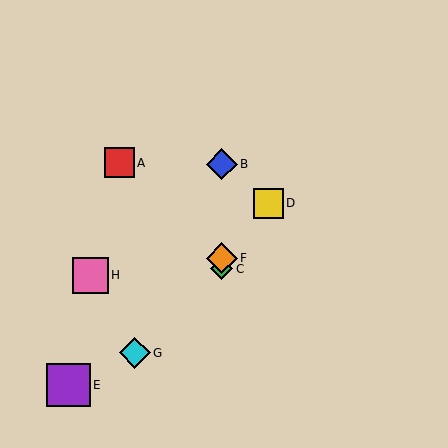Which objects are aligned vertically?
Objects B, C, F are aligned vertically.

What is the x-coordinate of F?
Object F is at x≈222.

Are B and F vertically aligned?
Yes, both are at x≈222.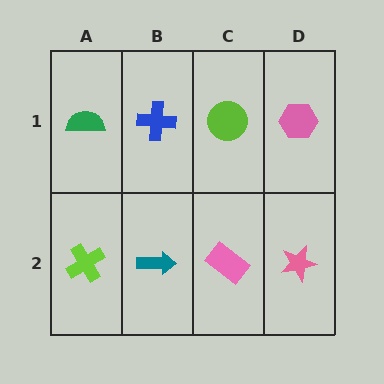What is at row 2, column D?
A pink star.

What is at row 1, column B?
A blue cross.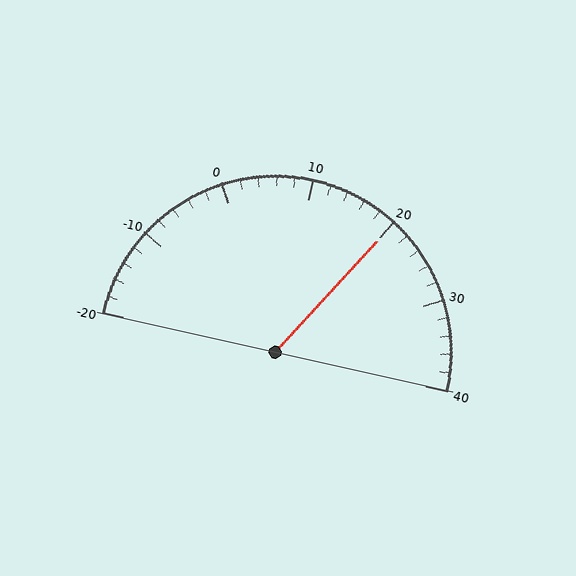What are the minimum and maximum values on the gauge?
The gauge ranges from -20 to 40.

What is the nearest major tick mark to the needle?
The nearest major tick mark is 20.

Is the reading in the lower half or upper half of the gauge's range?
The reading is in the upper half of the range (-20 to 40).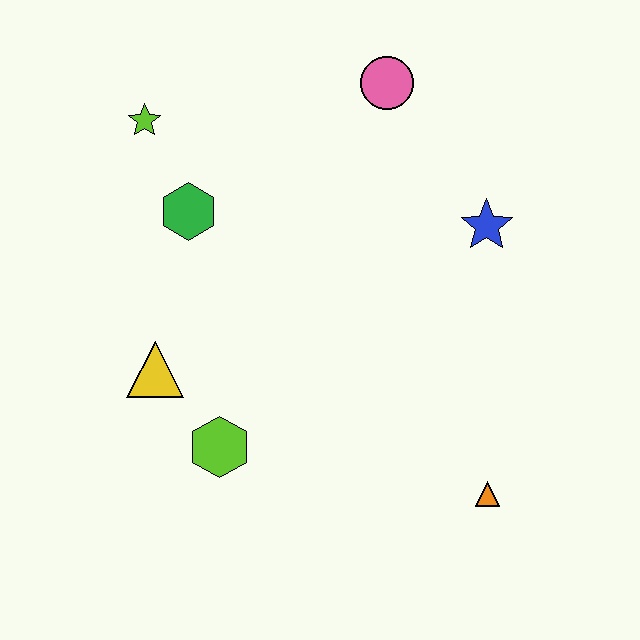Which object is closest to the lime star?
The green hexagon is closest to the lime star.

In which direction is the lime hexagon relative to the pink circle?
The lime hexagon is below the pink circle.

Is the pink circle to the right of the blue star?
No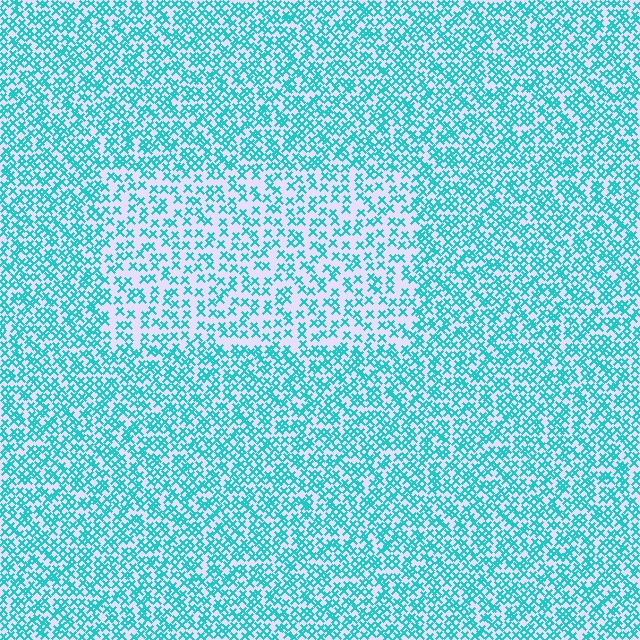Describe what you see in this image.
The image contains small cyan elements arranged at two different densities. A rectangle-shaped region is visible where the elements are less densely packed than the surrounding area.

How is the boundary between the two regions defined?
The boundary is defined by a change in element density (approximately 1.8x ratio). All elements are the same color, size, and shape.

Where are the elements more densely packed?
The elements are more densely packed outside the rectangle boundary.